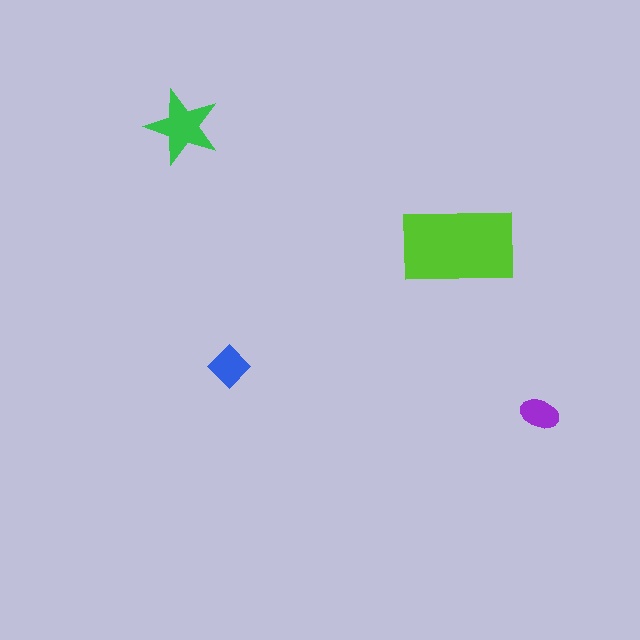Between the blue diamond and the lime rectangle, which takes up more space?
The lime rectangle.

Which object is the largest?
The lime rectangle.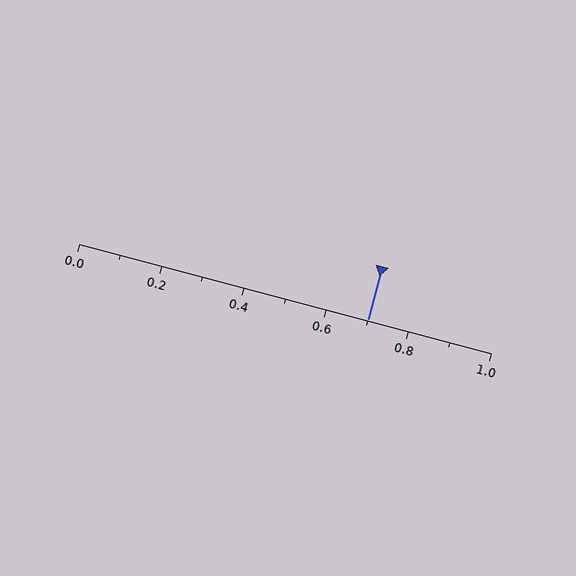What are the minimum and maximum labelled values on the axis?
The axis runs from 0.0 to 1.0.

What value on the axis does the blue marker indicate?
The marker indicates approximately 0.7.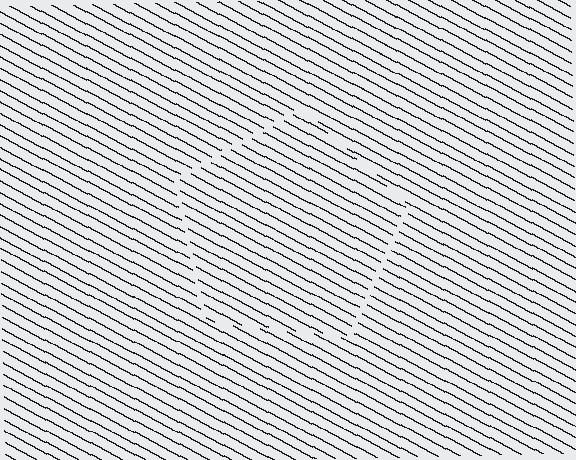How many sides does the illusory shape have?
5 sides — the line-ends trace a pentagon.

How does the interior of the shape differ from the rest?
The interior of the shape contains the same grating, shifted by half a period — the contour is defined by the phase discontinuity where line-ends from the inner and outer gratings abut.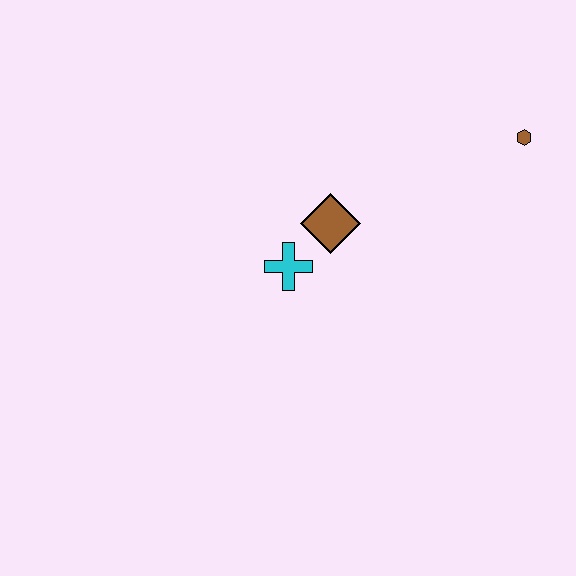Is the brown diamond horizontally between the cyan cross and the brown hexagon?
Yes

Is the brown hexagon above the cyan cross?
Yes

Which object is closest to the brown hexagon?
The brown diamond is closest to the brown hexagon.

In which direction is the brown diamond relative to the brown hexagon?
The brown diamond is to the left of the brown hexagon.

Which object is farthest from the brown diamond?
The brown hexagon is farthest from the brown diamond.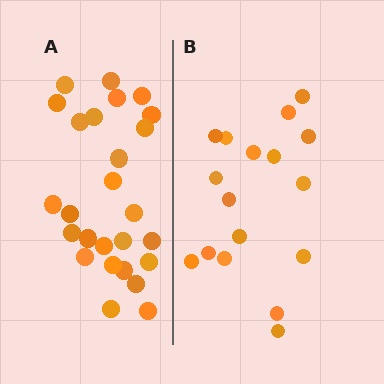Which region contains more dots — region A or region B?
Region A (the left region) has more dots.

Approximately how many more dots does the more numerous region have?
Region A has roughly 8 or so more dots than region B.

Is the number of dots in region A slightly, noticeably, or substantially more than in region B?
Region A has substantially more. The ratio is roughly 1.5 to 1.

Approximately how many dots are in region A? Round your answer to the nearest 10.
About 30 dots. (The exact count is 26, which rounds to 30.)